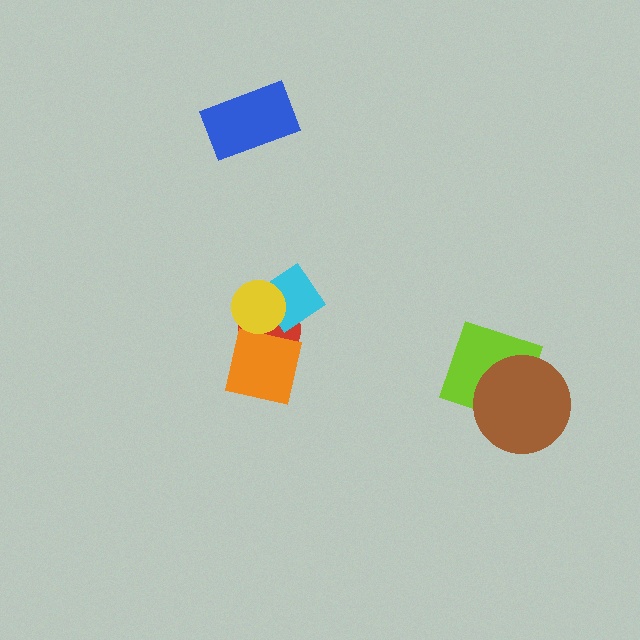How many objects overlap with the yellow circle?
2 objects overlap with the yellow circle.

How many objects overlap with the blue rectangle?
0 objects overlap with the blue rectangle.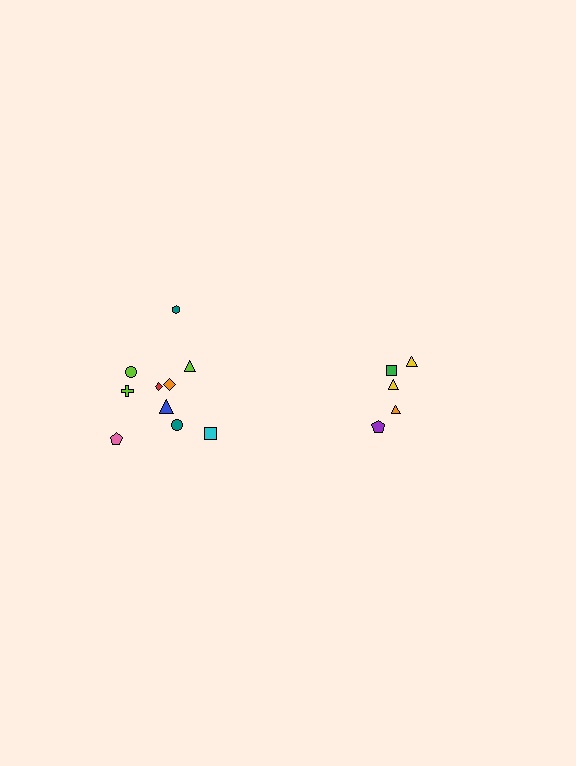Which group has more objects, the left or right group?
The left group.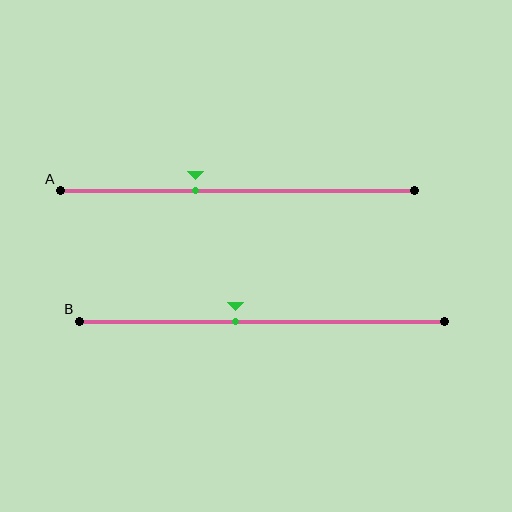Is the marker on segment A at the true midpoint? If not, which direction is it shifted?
No, the marker on segment A is shifted to the left by about 12% of the segment length.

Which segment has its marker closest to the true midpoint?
Segment B has its marker closest to the true midpoint.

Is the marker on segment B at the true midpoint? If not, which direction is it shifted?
No, the marker on segment B is shifted to the left by about 7% of the segment length.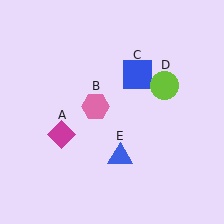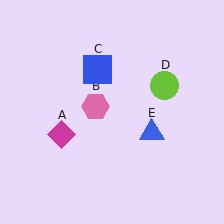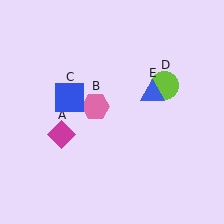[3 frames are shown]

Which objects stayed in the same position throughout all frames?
Magenta diamond (object A) and pink hexagon (object B) and lime circle (object D) remained stationary.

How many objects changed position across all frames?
2 objects changed position: blue square (object C), blue triangle (object E).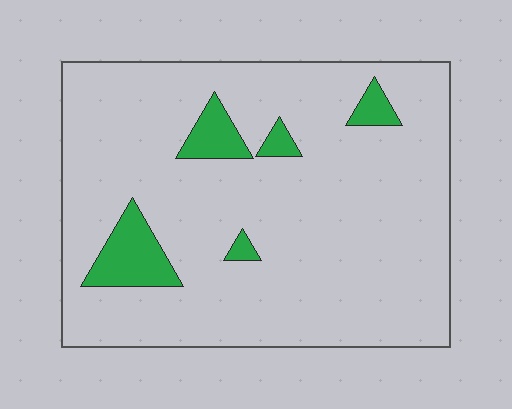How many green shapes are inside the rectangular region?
5.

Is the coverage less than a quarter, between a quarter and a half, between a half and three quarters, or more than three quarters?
Less than a quarter.